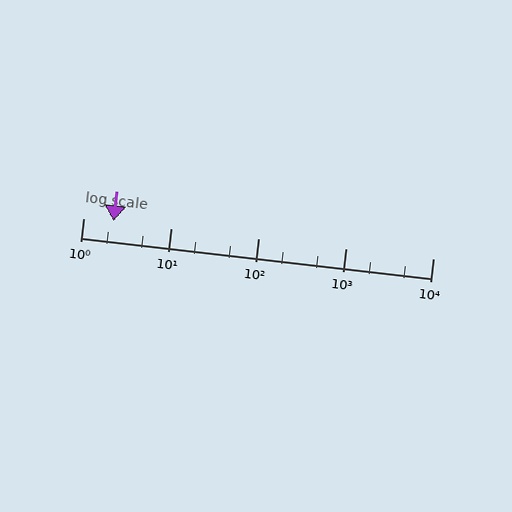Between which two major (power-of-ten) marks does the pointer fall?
The pointer is between 1 and 10.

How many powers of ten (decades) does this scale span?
The scale spans 4 decades, from 1 to 10000.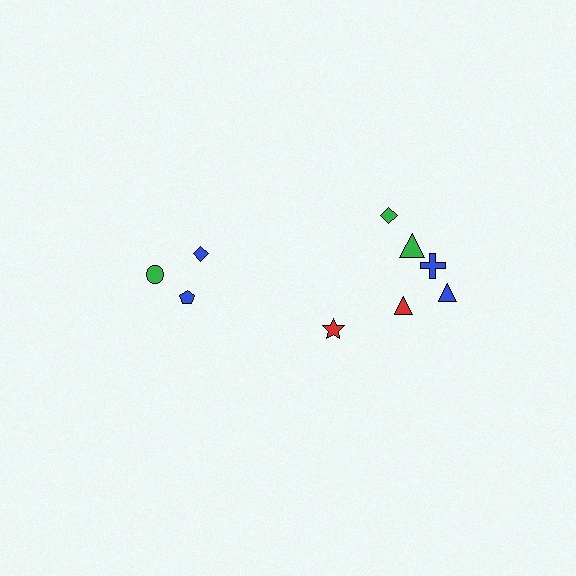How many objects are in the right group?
There are 6 objects.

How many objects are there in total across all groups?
There are 9 objects.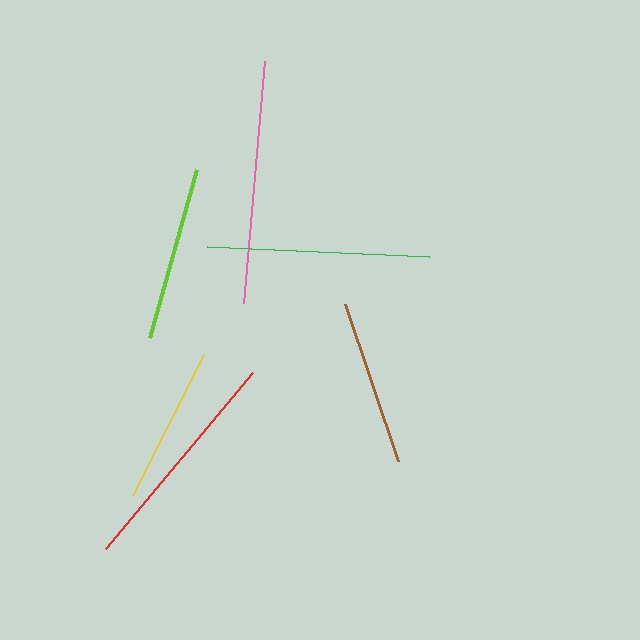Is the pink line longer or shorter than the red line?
The pink line is longer than the red line.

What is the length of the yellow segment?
The yellow segment is approximately 157 pixels long.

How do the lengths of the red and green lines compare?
The red and green lines are approximately the same length.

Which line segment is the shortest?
The yellow line is the shortest at approximately 157 pixels.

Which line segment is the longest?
The pink line is the longest at approximately 243 pixels.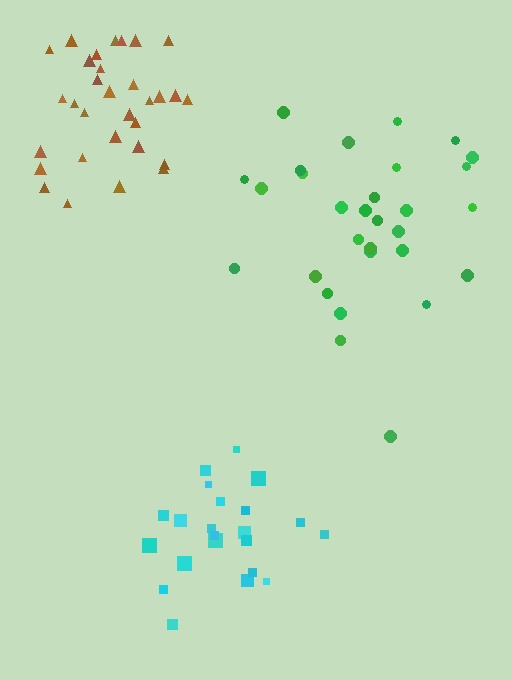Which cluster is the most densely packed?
Brown.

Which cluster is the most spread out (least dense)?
Green.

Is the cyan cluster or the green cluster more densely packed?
Cyan.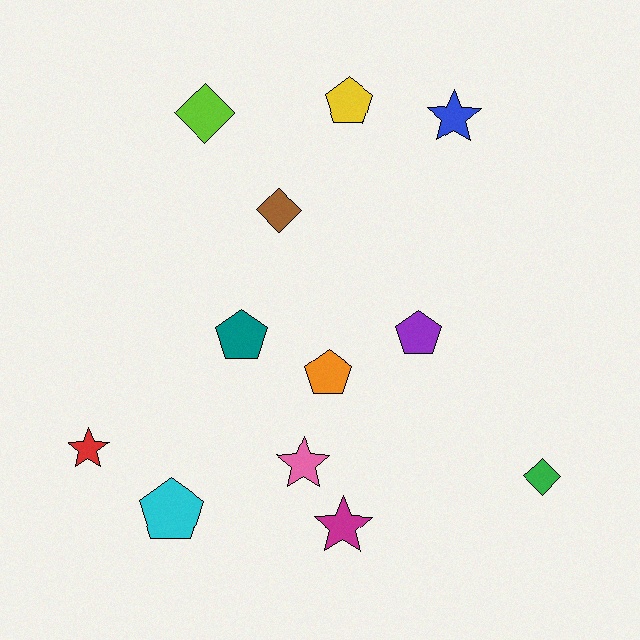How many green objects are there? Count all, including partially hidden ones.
There is 1 green object.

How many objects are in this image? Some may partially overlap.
There are 12 objects.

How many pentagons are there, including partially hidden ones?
There are 5 pentagons.